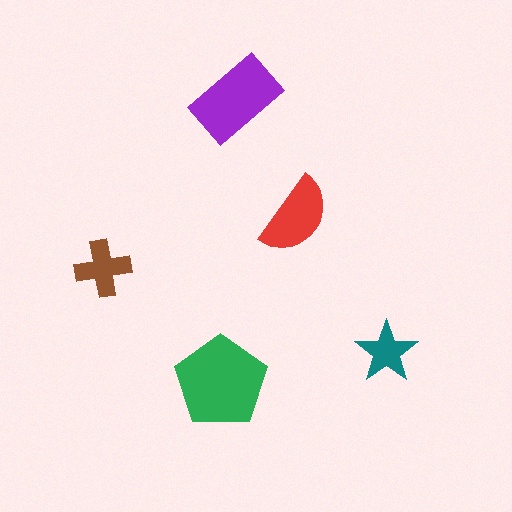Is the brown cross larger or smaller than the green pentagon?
Smaller.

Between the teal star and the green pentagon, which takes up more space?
The green pentagon.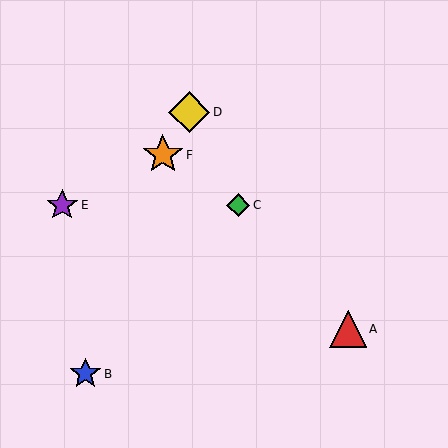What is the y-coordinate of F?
Object F is at y≈155.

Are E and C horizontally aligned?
Yes, both are at y≈205.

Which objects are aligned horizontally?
Objects C, E are aligned horizontally.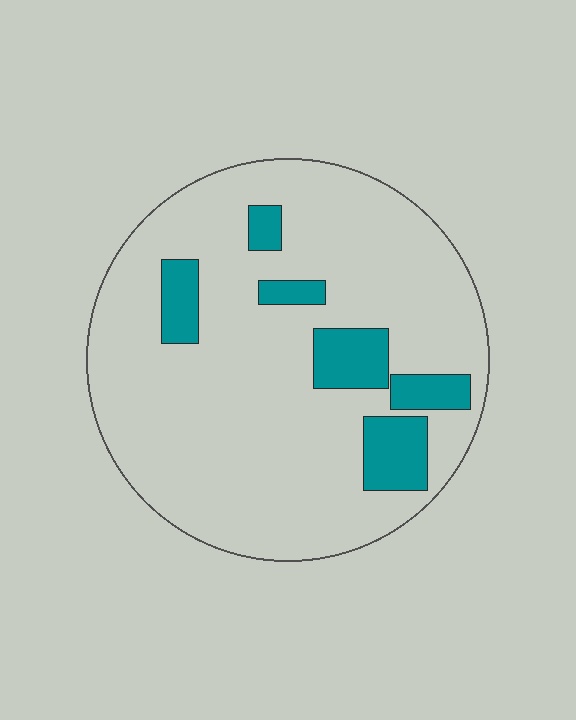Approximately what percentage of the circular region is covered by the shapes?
Approximately 15%.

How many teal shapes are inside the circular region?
6.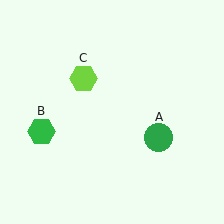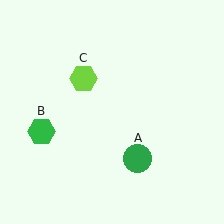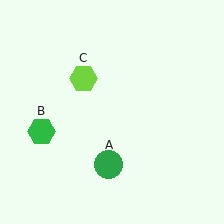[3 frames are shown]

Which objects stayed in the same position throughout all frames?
Green hexagon (object B) and lime hexagon (object C) remained stationary.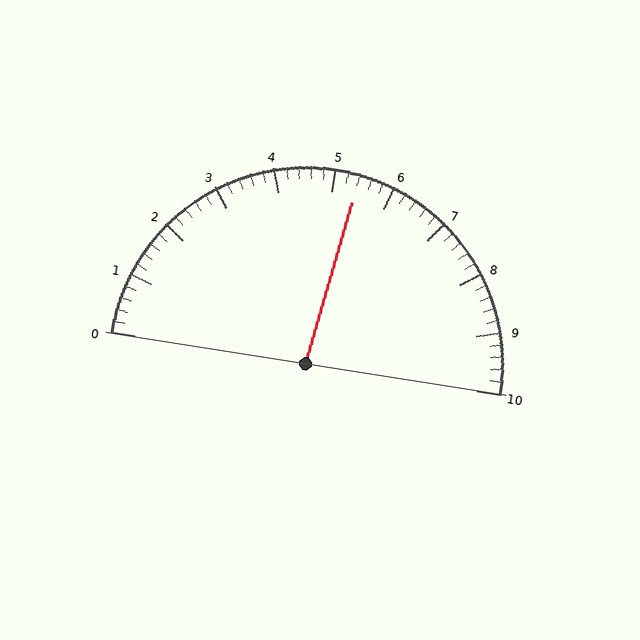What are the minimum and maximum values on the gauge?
The gauge ranges from 0 to 10.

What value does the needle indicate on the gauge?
The needle indicates approximately 5.4.